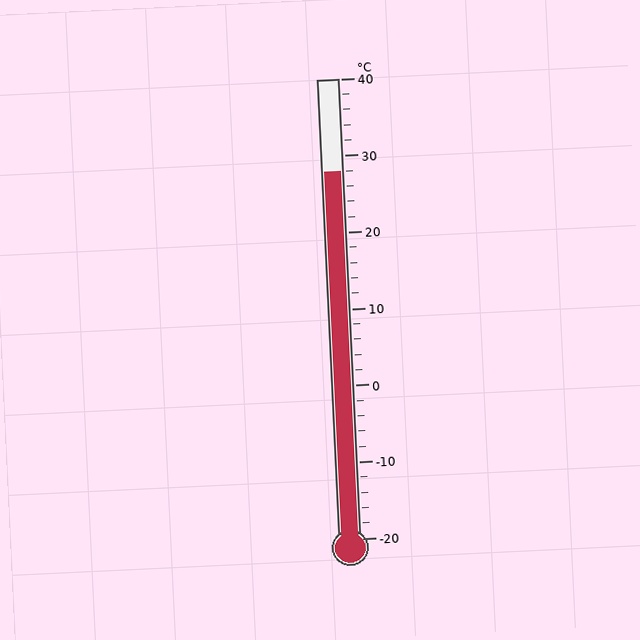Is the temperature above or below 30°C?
The temperature is below 30°C.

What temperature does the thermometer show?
The thermometer shows approximately 28°C.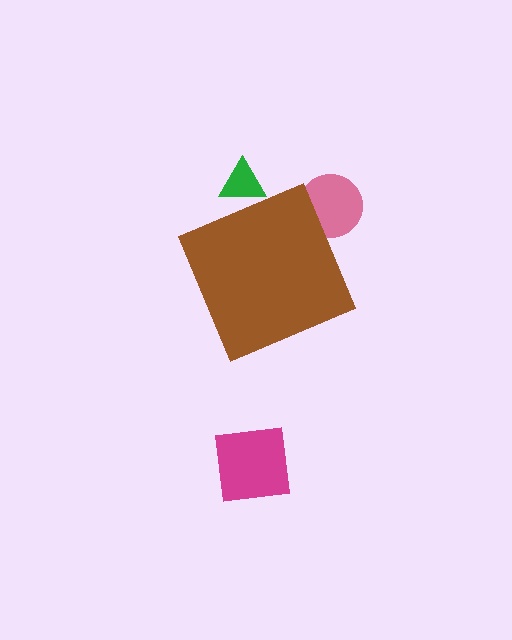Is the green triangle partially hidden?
Yes, the green triangle is partially hidden behind the brown diamond.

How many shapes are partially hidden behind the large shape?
2 shapes are partially hidden.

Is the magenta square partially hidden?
No, the magenta square is fully visible.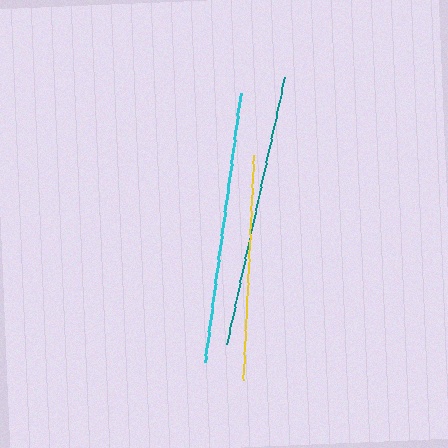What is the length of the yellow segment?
The yellow segment is approximately 226 pixels long.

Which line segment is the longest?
The teal line is the longest at approximately 274 pixels.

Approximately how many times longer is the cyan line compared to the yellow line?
The cyan line is approximately 1.2 times the length of the yellow line.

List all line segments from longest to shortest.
From longest to shortest: teal, cyan, yellow.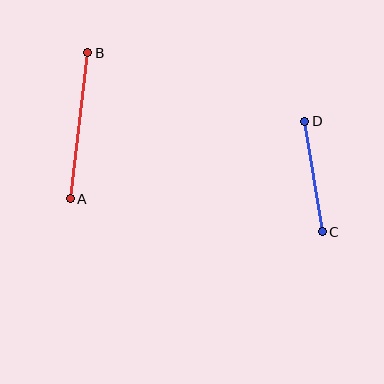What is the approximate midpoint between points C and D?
The midpoint is at approximately (313, 177) pixels.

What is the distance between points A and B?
The distance is approximately 147 pixels.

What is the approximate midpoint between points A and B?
The midpoint is at approximately (79, 126) pixels.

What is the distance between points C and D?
The distance is approximately 112 pixels.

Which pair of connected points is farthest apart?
Points A and B are farthest apart.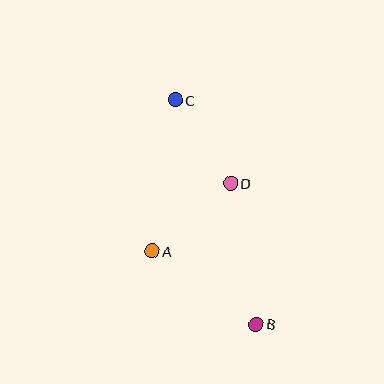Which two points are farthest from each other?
Points B and C are farthest from each other.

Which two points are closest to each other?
Points C and D are closest to each other.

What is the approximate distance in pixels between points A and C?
The distance between A and C is approximately 153 pixels.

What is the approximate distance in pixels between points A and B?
The distance between A and B is approximately 127 pixels.